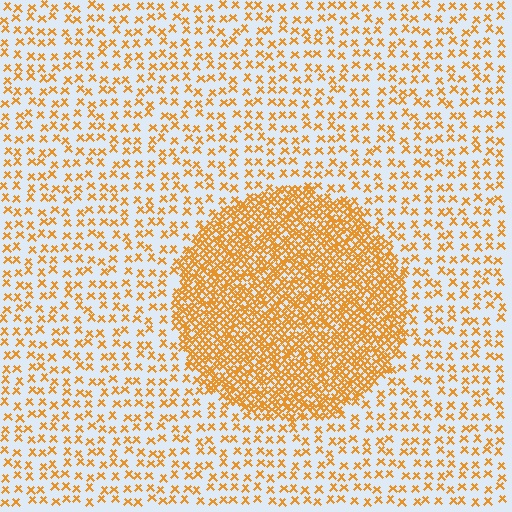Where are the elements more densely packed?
The elements are more densely packed inside the circle boundary.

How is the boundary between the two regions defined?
The boundary is defined by a change in element density (approximately 3.1x ratio). All elements are the same color, size, and shape.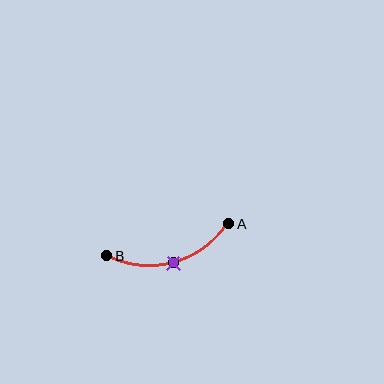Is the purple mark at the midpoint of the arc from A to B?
Yes. The purple mark lies on the arc at equal arc-length from both A and B — it is the arc midpoint.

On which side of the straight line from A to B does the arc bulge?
The arc bulges below the straight line connecting A and B.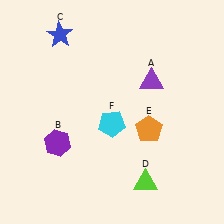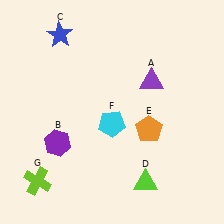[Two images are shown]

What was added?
A lime cross (G) was added in Image 2.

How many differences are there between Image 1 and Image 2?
There is 1 difference between the two images.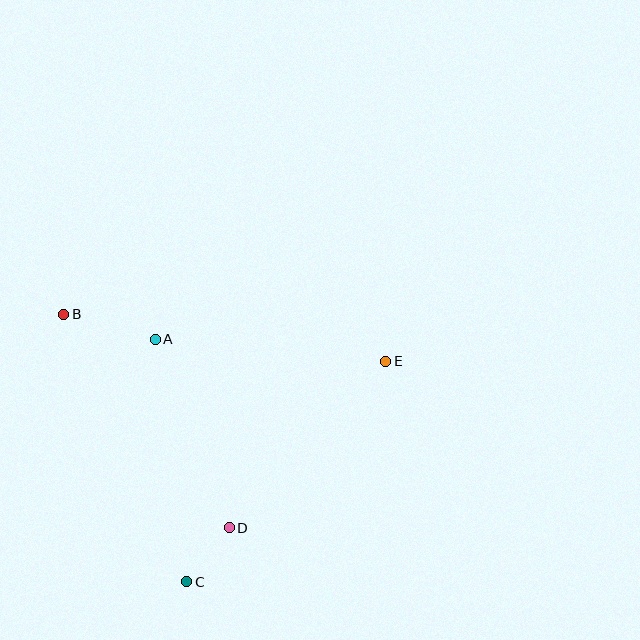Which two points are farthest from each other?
Points B and E are farthest from each other.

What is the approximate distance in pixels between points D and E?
The distance between D and E is approximately 229 pixels.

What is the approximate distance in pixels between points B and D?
The distance between B and D is approximately 270 pixels.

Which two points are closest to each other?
Points C and D are closest to each other.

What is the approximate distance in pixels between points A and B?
The distance between A and B is approximately 95 pixels.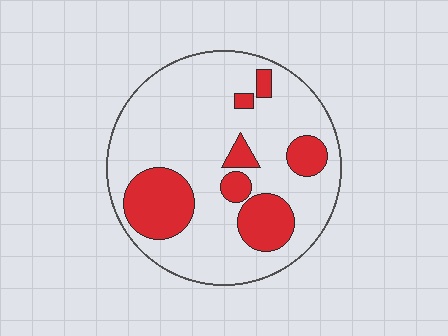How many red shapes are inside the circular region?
7.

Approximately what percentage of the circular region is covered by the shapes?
Approximately 25%.